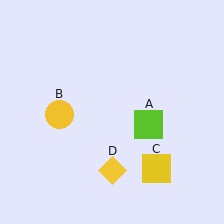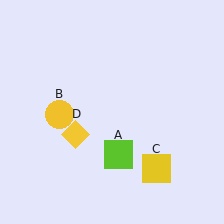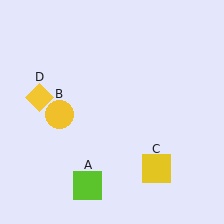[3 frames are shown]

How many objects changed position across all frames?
2 objects changed position: lime square (object A), yellow diamond (object D).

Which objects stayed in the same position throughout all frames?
Yellow circle (object B) and yellow square (object C) remained stationary.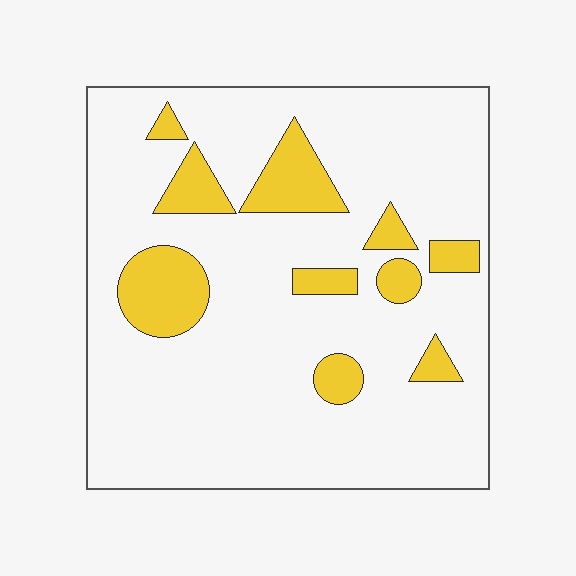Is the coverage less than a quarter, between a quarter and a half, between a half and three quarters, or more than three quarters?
Less than a quarter.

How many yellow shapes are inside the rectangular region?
10.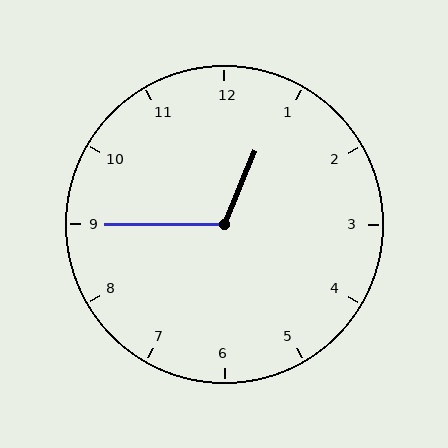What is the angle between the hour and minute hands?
Approximately 112 degrees.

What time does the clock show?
12:45.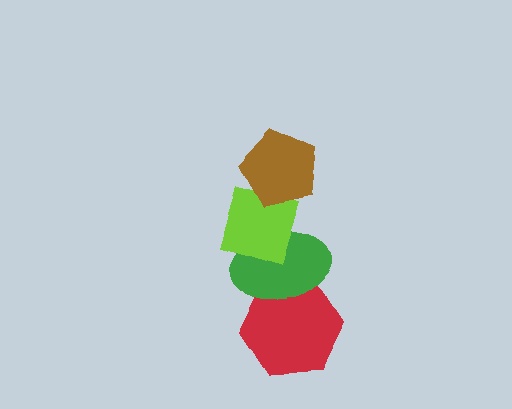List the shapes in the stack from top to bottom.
From top to bottom: the brown pentagon, the lime diamond, the green ellipse, the red hexagon.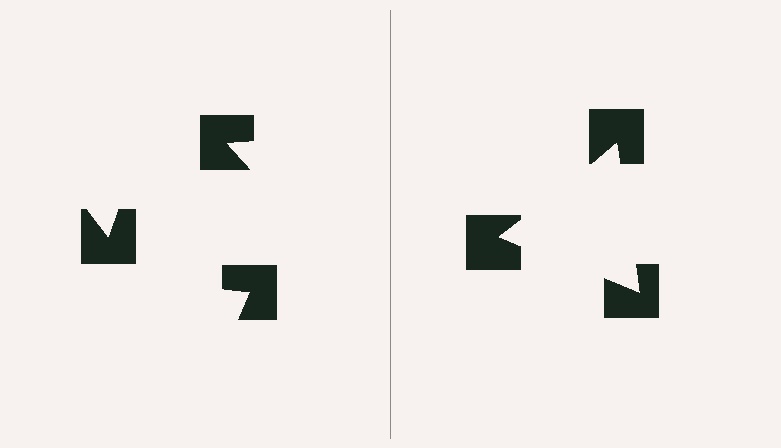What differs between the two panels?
The notched squares are positioned identically on both sides; only the wedge orientations differ. On the right they align to a triangle; on the left they are misaligned.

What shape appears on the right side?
An illusory triangle.